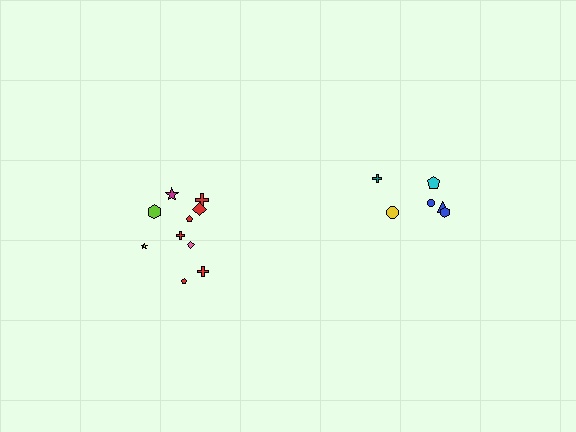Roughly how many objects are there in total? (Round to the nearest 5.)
Roughly 15 objects in total.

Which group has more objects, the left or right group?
The left group.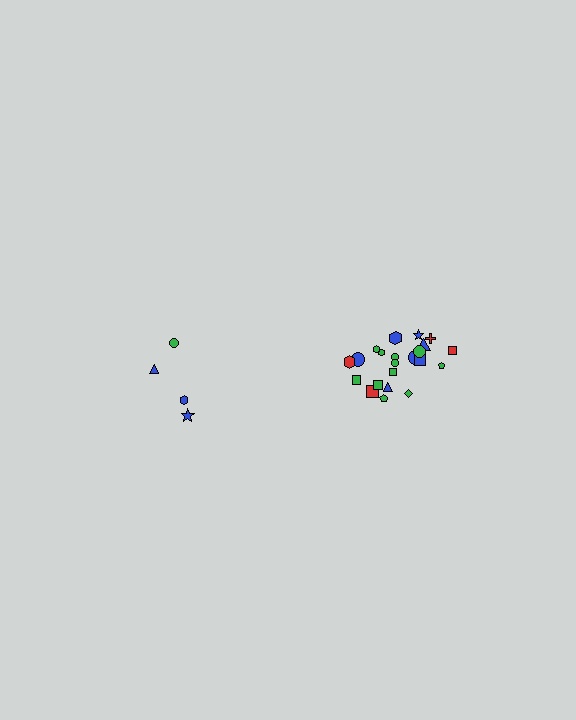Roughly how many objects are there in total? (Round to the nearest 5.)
Roughly 25 objects in total.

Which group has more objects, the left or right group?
The right group.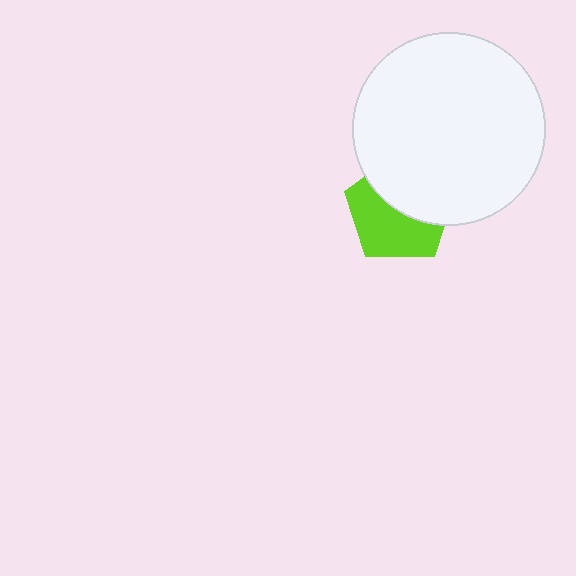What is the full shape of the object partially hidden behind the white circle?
The partially hidden object is a lime pentagon.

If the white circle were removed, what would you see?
You would see the complete lime pentagon.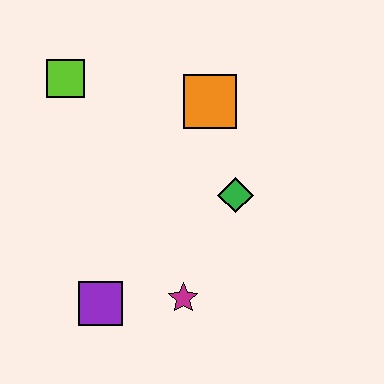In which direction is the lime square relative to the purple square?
The lime square is above the purple square.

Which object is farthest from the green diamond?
The lime square is farthest from the green diamond.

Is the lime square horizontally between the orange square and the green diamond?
No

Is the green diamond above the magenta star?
Yes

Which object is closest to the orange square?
The green diamond is closest to the orange square.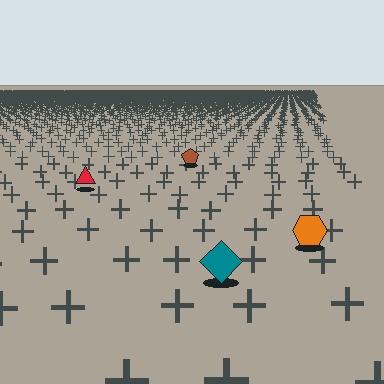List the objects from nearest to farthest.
From nearest to farthest: the teal diamond, the orange hexagon, the red triangle, the brown pentagon.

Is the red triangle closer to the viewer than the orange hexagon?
No. The orange hexagon is closer — you can tell from the texture gradient: the ground texture is coarser near it.